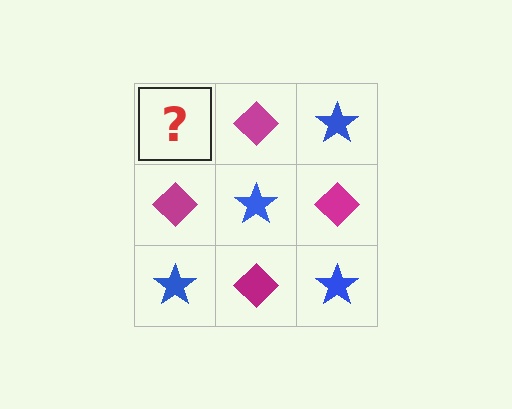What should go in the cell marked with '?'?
The missing cell should contain a blue star.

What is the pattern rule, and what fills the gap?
The rule is that it alternates blue star and magenta diamond in a checkerboard pattern. The gap should be filled with a blue star.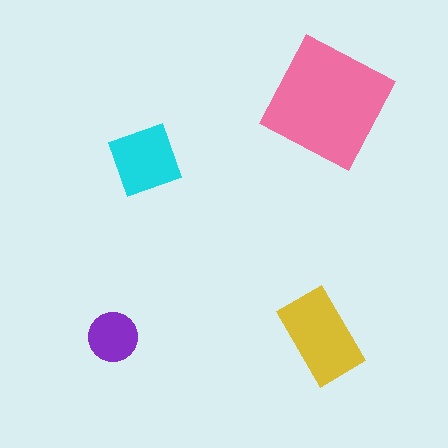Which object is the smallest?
The purple circle.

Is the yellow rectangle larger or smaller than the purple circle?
Larger.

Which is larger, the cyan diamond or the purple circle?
The cyan diamond.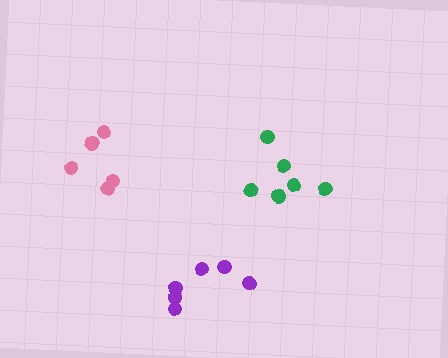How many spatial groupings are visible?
There are 3 spatial groupings.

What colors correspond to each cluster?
The clusters are colored: green, purple, pink.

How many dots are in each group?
Group 1: 6 dots, Group 2: 6 dots, Group 3: 5 dots (17 total).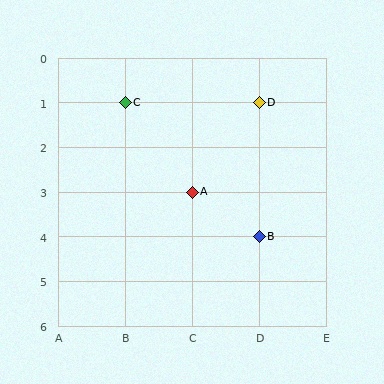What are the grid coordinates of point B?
Point B is at grid coordinates (D, 4).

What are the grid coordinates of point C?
Point C is at grid coordinates (B, 1).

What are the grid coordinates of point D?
Point D is at grid coordinates (D, 1).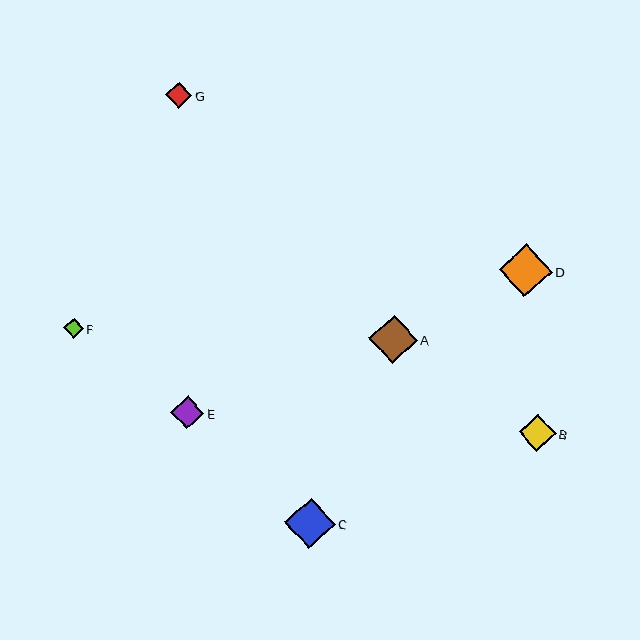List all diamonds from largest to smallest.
From largest to smallest: D, C, A, B, E, G, F.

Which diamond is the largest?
Diamond D is the largest with a size of approximately 53 pixels.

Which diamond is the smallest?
Diamond F is the smallest with a size of approximately 20 pixels.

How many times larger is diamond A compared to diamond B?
Diamond A is approximately 1.3 times the size of diamond B.